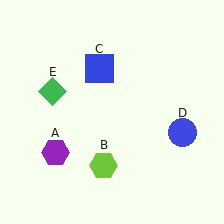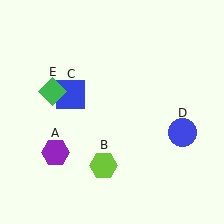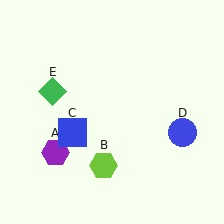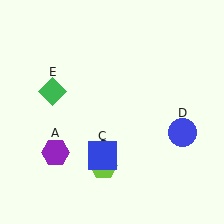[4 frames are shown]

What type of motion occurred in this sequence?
The blue square (object C) rotated counterclockwise around the center of the scene.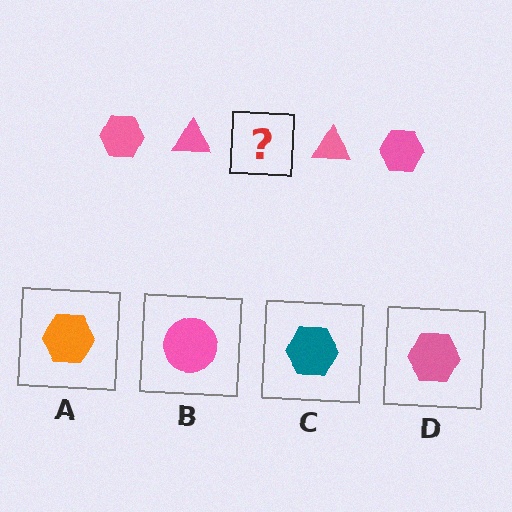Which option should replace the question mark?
Option D.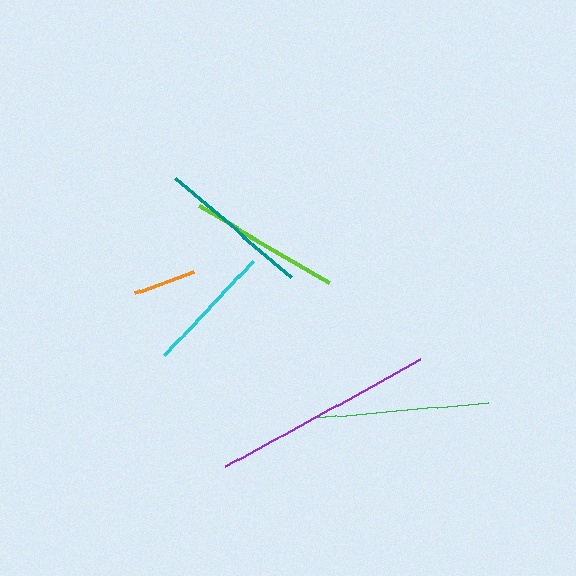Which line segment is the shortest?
The orange line is the shortest at approximately 63 pixels.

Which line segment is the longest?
The purple line is the longest at approximately 222 pixels.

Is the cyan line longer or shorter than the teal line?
The teal line is longer than the cyan line.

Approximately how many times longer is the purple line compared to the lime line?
The purple line is approximately 1.5 times the length of the lime line.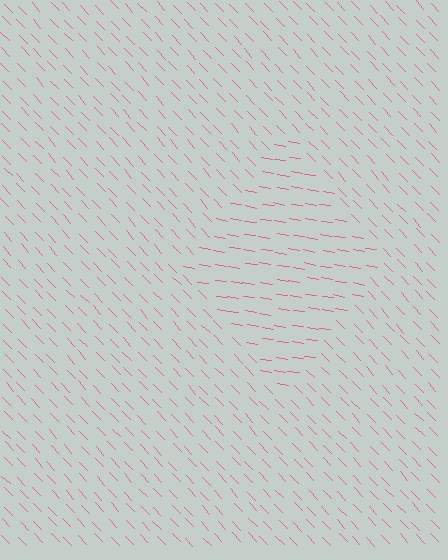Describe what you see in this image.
The image is filled with small pink line segments. A diamond region in the image has lines oriented differently from the surrounding lines, creating a visible texture boundary.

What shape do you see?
I see a diamond.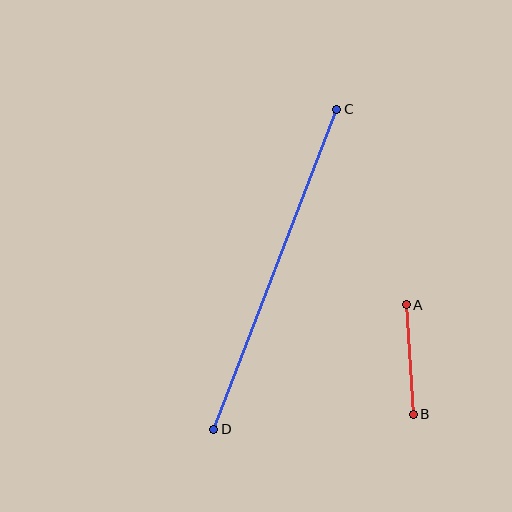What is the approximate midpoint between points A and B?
The midpoint is at approximately (410, 360) pixels.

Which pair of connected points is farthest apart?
Points C and D are farthest apart.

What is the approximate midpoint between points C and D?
The midpoint is at approximately (275, 269) pixels.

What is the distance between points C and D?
The distance is approximately 342 pixels.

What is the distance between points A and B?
The distance is approximately 110 pixels.